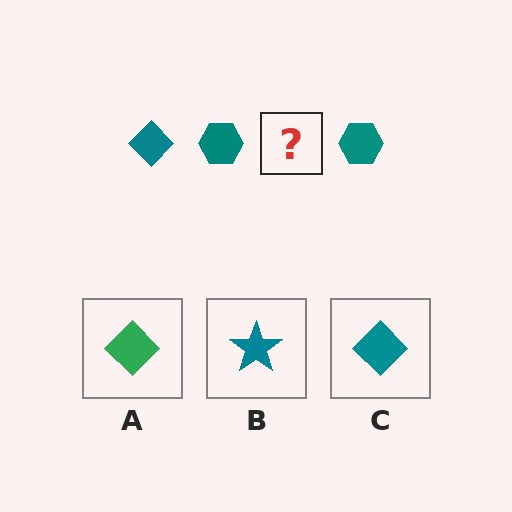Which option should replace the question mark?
Option C.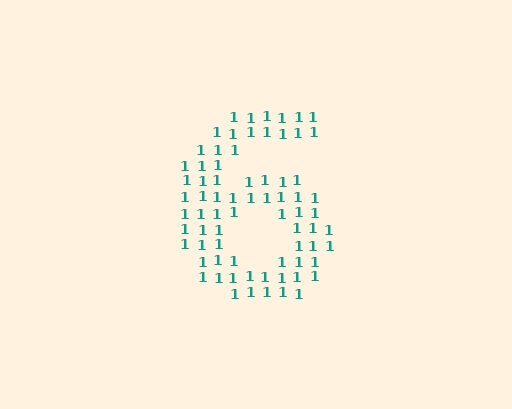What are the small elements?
The small elements are digit 1's.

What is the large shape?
The large shape is the digit 6.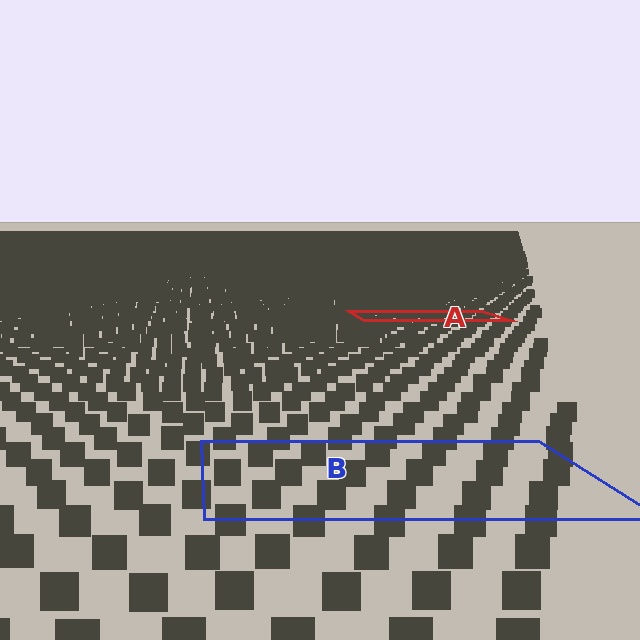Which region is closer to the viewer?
Region B is closer. The texture elements there are larger and more spread out.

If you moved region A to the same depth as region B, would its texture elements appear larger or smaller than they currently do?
They would appear larger. At a closer depth, the same texture elements are projected at a bigger on-screen size.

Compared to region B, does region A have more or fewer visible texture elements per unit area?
Region A has more texture elements per unit area — they are packed more densely because it is farther away.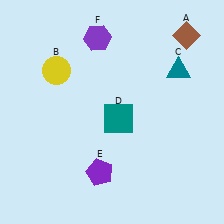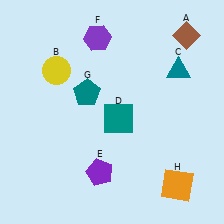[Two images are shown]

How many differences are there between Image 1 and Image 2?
There are 2 differences between the two images.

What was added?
A teal pentagon (G), an orange square (H) were added in Image 2.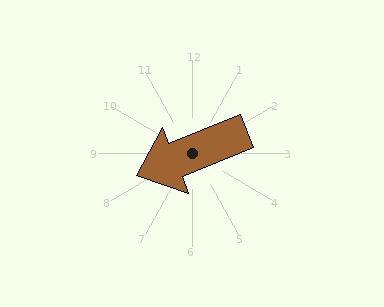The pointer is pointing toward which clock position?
Roughly 8 o'clock.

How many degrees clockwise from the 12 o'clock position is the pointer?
Approximately 248 degrees.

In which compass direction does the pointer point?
West.